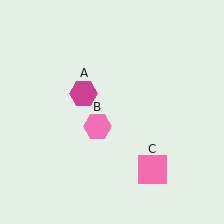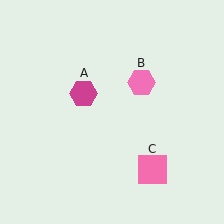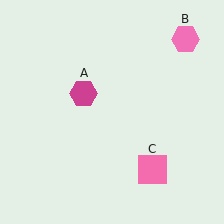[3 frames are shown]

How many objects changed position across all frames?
1 object changed position: pink hexagon (object B).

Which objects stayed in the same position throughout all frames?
Magenta hexagon (object A) and pink square (object C) remained stationary.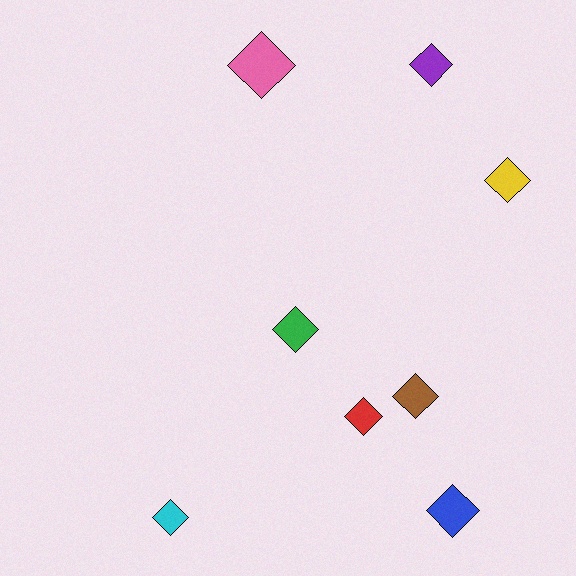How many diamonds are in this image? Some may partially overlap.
There are 8 diamonds.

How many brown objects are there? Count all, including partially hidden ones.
There is 1 brown object.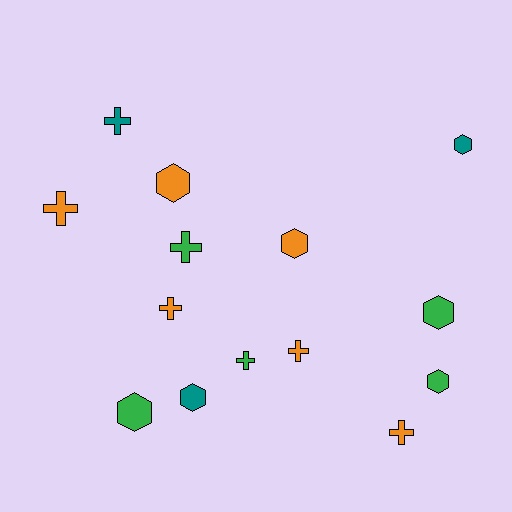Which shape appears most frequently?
Cross, with 7 objects.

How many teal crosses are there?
There is 1 teal cross.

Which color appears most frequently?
Orange, with 6 objects.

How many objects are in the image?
There are 14 objects.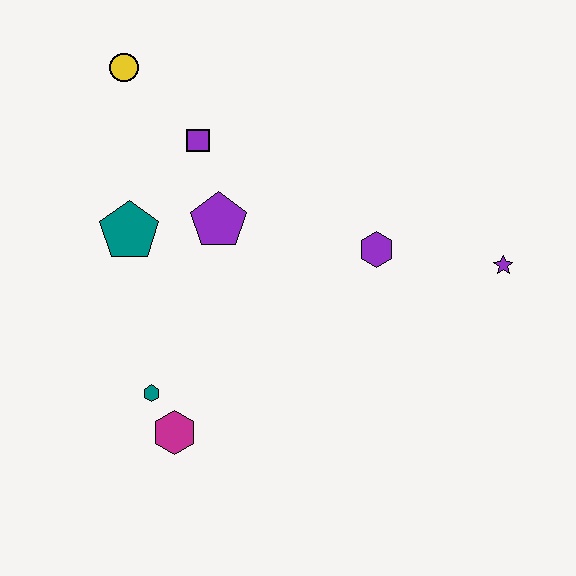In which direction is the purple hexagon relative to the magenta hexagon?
The purple hexagon is to the right of the magenta hexagon.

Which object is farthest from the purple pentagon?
The purple star is farthest from the purple pentagon.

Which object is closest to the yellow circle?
The purple square is closest to the yellow circle.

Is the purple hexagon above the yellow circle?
No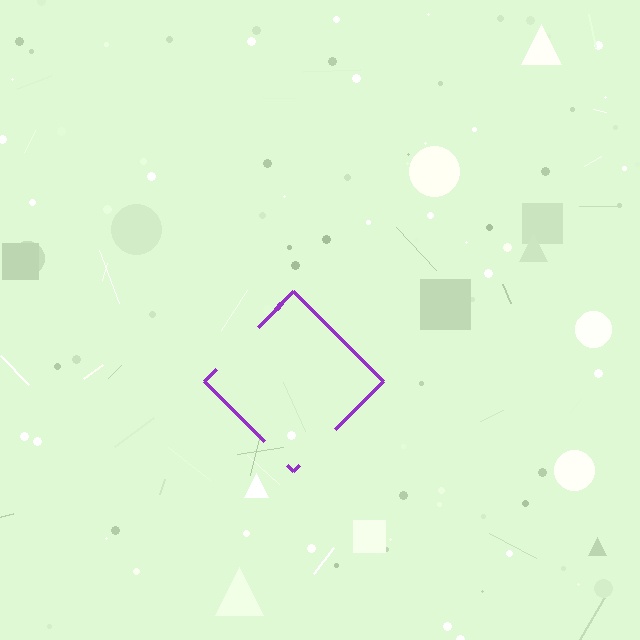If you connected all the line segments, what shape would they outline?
They would outline a diamond.